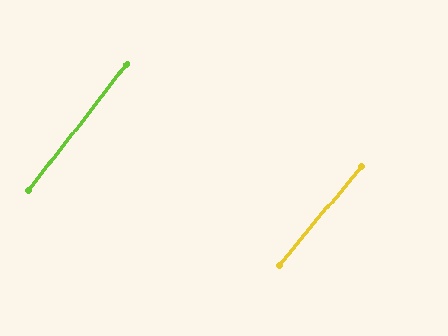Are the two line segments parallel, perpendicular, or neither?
Parallel — their directions differ by only 1.7°.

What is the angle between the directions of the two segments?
Approximately 2 degrees.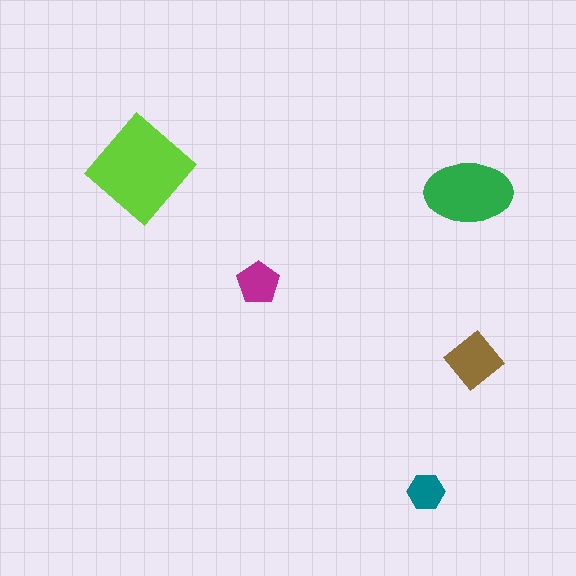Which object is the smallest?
The teal hexagon.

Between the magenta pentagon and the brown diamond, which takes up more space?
The brown diamond.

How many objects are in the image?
There are 5 objects in the image.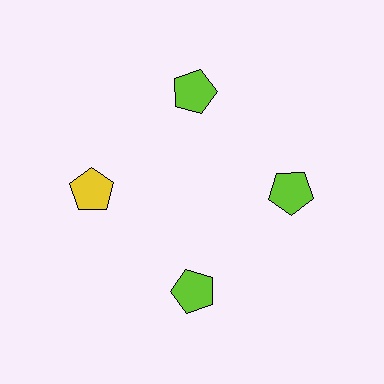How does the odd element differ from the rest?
It has a different color: yellow instead of lime.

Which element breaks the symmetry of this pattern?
The yellow pentagon at roughly the 9 o'clock position breaks the symmetry. All other shapes are lime pentagons.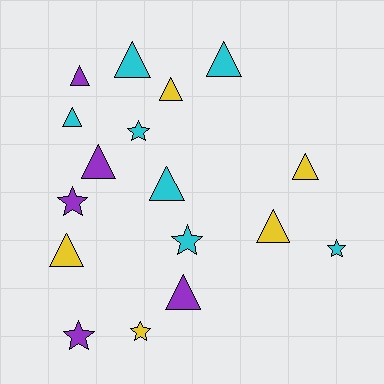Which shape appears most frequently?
Triangle, with 11 objects.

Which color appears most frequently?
Cyan, with 7 objects.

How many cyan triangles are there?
There are 4 cyan triangles.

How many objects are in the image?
There are 17 objects.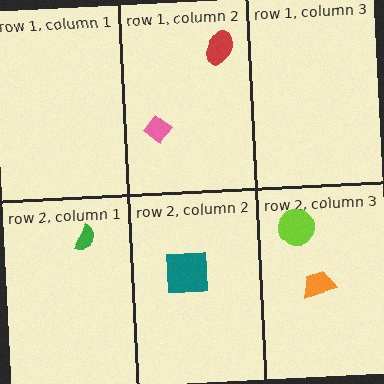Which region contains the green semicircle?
The row 2, column 1 region.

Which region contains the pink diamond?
The row 1, column 2 region.